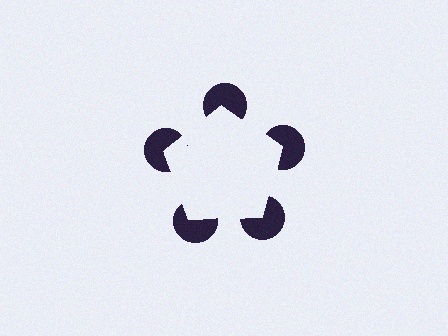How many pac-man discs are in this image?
There are 5 — one at each vertex of the illusory pentagon.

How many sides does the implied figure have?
5 sides.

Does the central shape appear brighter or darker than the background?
It typically appears slightly brighter than the background, even though no actual brightness change is drawn.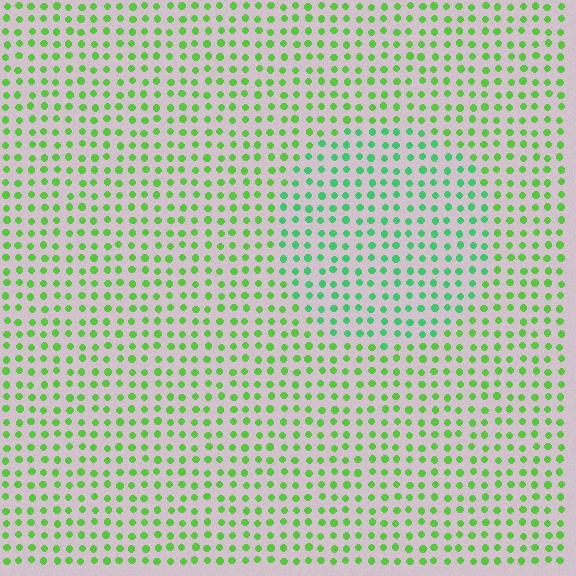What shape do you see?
I see a circle.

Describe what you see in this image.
The image is filled with small lime elements in a uniform arrangement. A circle-shaped region is visible where the elements are tinted to a slightly different hue, forming a subtle color boundary.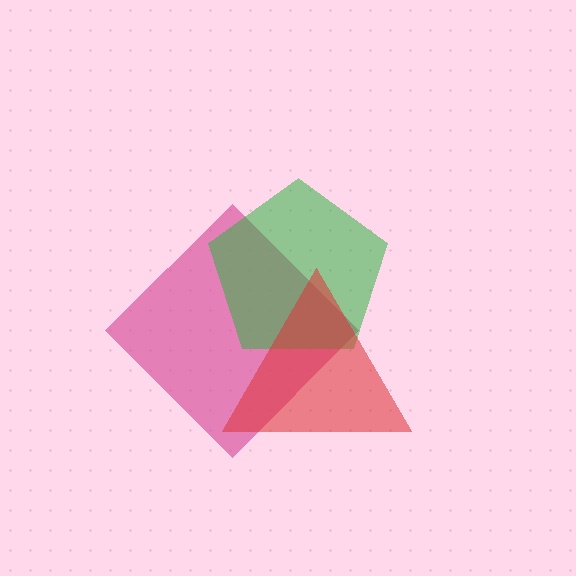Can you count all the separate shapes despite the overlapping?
Yes, there are 3 separate shapes.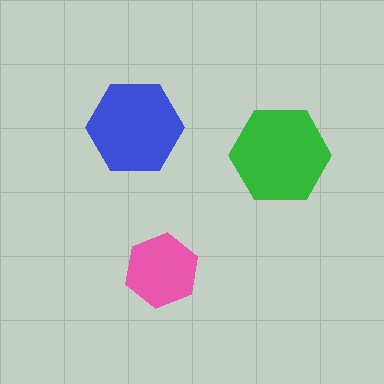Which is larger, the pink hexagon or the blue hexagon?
The blue one.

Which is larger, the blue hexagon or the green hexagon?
The green one.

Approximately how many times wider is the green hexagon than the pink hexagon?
About 1.5 times wider.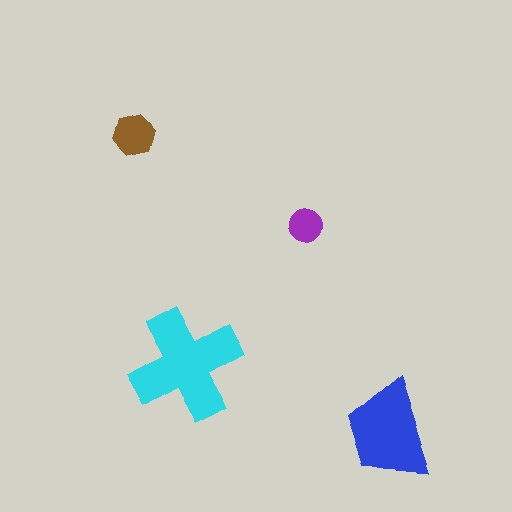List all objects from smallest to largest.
The purple circle, the brown hexagon, the blue trapezoid, the cyan cross.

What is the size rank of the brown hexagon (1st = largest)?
3rd.